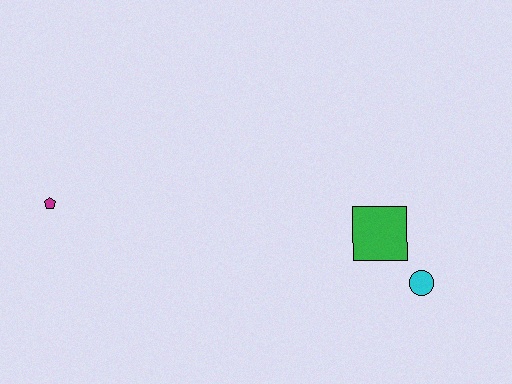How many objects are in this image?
There are 3 objects.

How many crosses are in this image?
There are no crosses.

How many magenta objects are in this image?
There is 1 magenta object.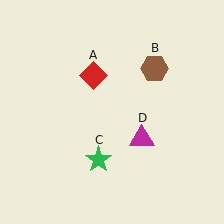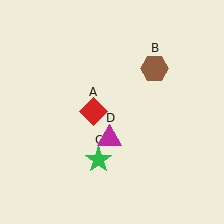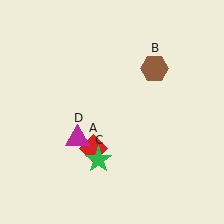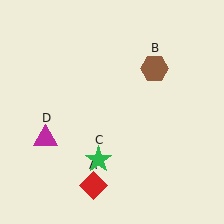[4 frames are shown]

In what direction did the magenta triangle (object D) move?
The magenta triangle (object D) moved left.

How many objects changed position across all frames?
2 objects changed position: red diamond (object A), magenta triangle (object D).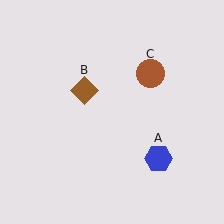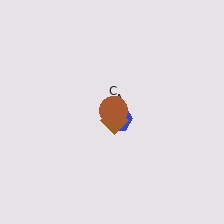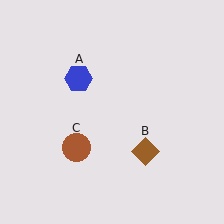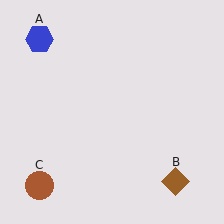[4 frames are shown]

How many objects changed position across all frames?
3 objects changed position: blue hexagon (object A), brown diamond (object B), brown circle (object C).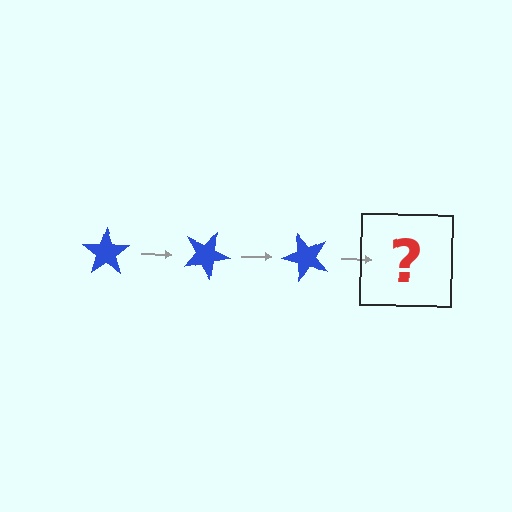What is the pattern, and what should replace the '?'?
The pattern is that the star rotates 25 degrees each step. The '?' should be a blue star rotated 75 degrees.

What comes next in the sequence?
The next element should be a blue star rotated 75 degrees.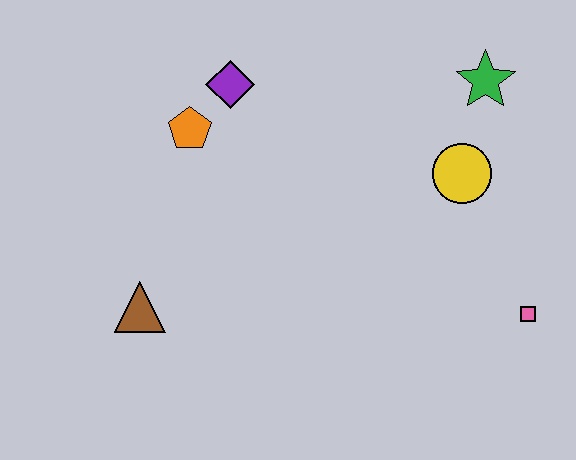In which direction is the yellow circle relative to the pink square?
The yellow circle is above the pink square.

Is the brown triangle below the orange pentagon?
Yes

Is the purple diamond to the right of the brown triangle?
Yes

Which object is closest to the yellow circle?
The green star is closest to the yellow circle.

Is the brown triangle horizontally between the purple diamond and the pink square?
No